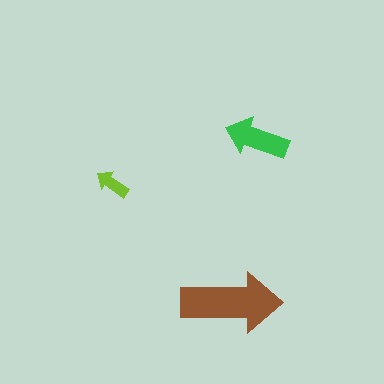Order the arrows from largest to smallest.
the brown one, the green one, the lime one.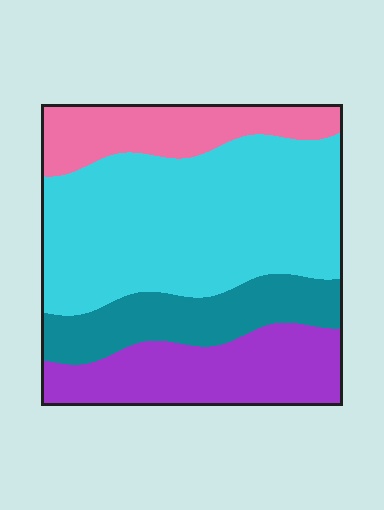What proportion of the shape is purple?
Purple takes up about one fifth (1/5) of the shape.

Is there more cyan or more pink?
Cyan.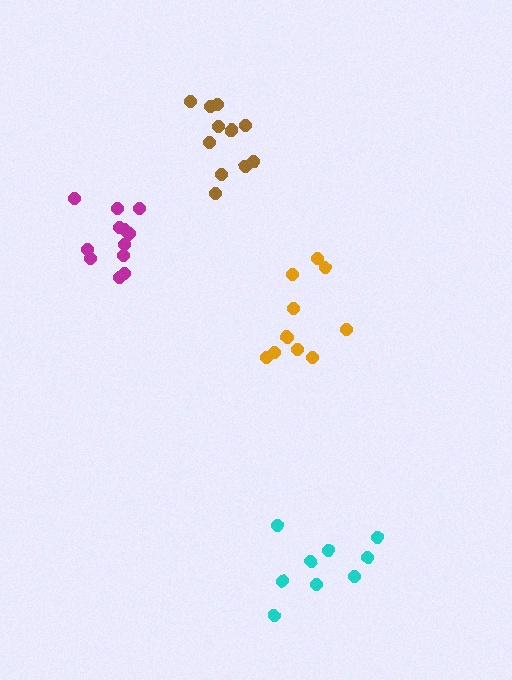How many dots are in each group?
Group 1: 11 dots, Group 2: 11 dots, Group 3: 9 dots, Group 4: 12 dots (43 total).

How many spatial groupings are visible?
There are 4 spatial groupings.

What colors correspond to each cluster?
The clusters are colored: brown, orange, cyan, magenta.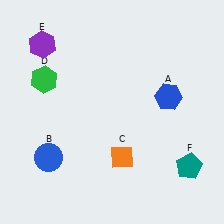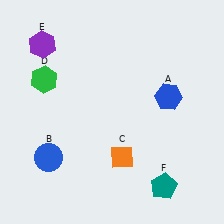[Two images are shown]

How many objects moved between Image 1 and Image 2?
1 object moved between the two images.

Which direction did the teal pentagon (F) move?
The teal pentagon (F) moved left.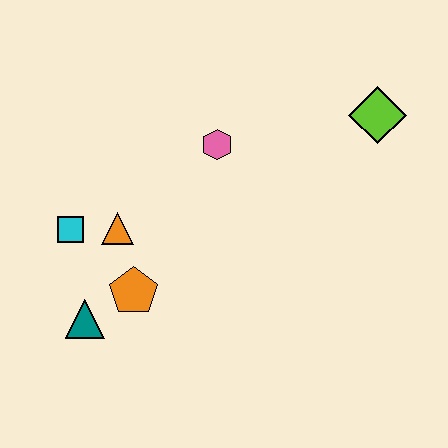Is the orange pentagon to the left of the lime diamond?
Yes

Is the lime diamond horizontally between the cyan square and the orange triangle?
No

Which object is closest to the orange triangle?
The cyan square is closest to the orange triangle.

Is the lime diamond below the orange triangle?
No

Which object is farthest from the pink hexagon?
The teal triangle is farthest from the pink hexagon.